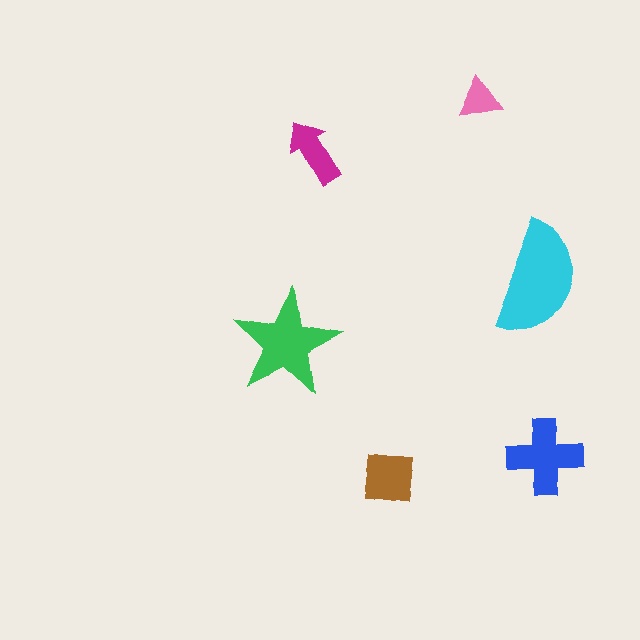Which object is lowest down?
The brown square is bottommost.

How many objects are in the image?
There are 6 objects in the image.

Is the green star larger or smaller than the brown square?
Larger.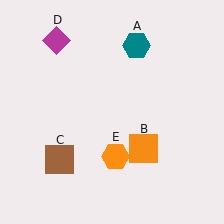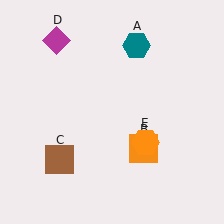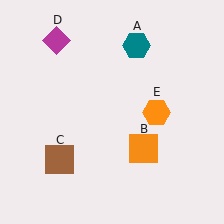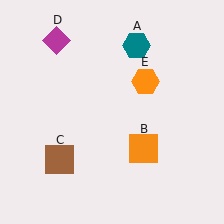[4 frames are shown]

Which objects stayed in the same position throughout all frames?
Teal hexagon (object A) and orange square (object B) and brown square (object C) and magenta diamond (object D) remained stationary.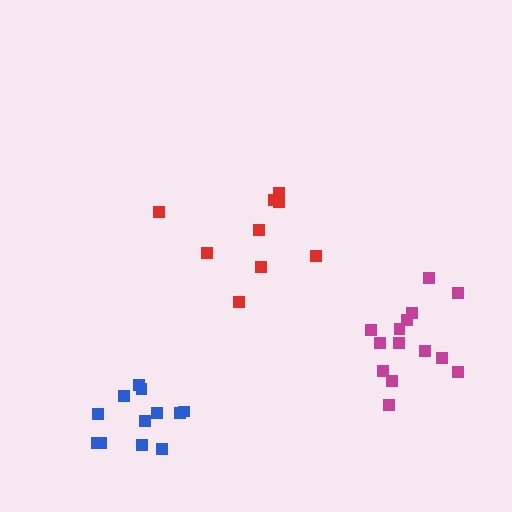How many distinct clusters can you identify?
There are 3 distinct clusters.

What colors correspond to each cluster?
The clusters are colored: magenta, blue, red.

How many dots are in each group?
Group 1: 14 dots, Group 2: 12 dots, Group 3: 9 dots (35 total).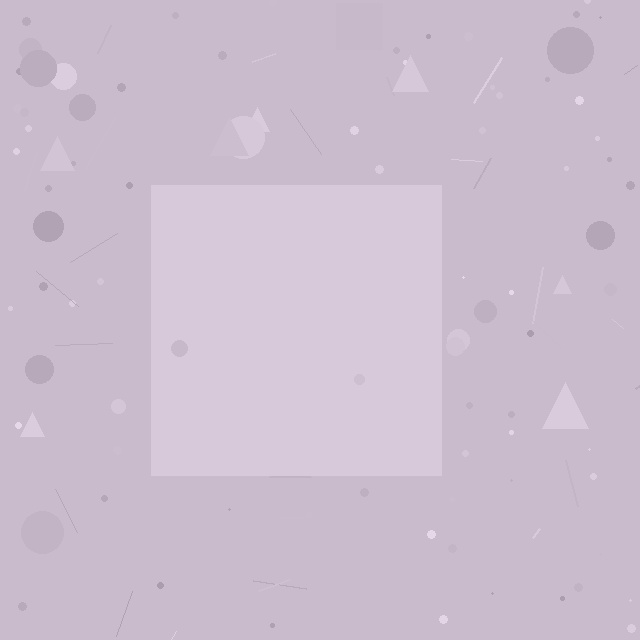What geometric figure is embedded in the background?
A square is embedded in the background.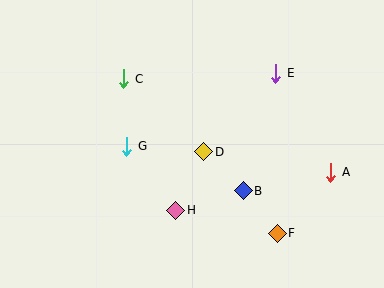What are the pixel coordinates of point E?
Point E is at (276, 73).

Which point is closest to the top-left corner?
Point C is closest to the top-left corner.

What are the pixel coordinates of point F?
Point F is at (277, 233).